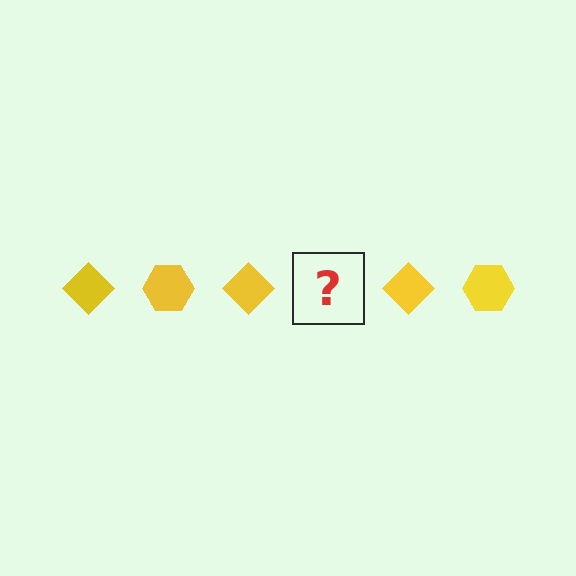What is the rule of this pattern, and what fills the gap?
The rule is that the pattern cycles through diamond, hexagon shapes in yellow. The gap should be filled with a yellow hexagon.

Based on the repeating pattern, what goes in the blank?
The blank should be a yellow hexagon.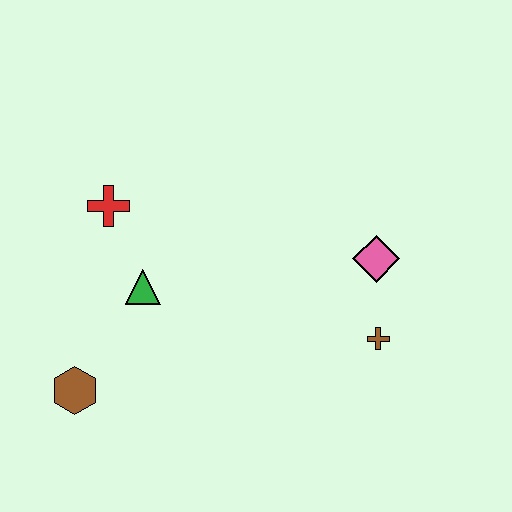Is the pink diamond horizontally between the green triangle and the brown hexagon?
No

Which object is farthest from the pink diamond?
The brown hexagon is farthest from the pink diamond.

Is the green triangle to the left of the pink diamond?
Yes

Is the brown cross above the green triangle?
No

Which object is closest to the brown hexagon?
The green triangle is closest to the brown hexagon.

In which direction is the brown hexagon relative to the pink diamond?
The brown hexagon is to the left of the pink diamond.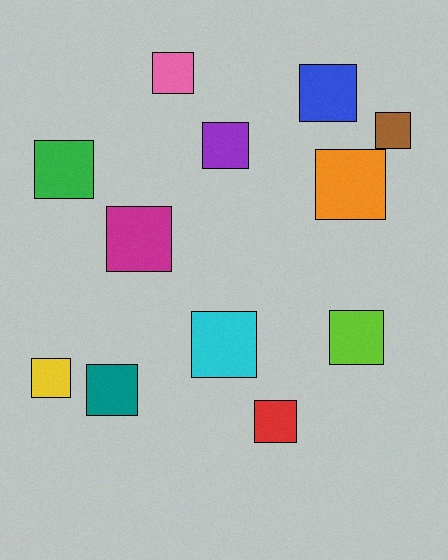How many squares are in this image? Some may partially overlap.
There are 12 squares.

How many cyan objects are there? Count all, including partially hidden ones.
There is 1 cyan object.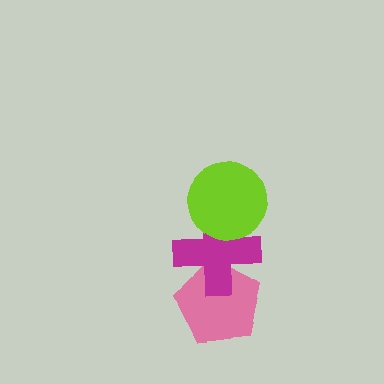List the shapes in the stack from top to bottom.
From top to bottom: the lime circle, the magenta cross, the pink pentagon.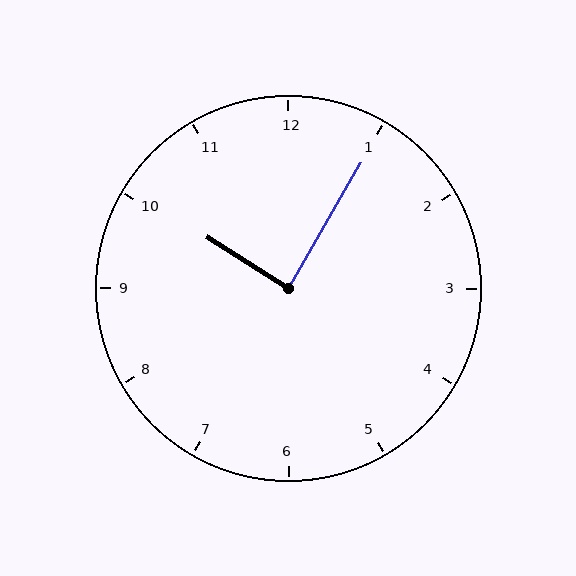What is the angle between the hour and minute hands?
Approximately 88 degrees.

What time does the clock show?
10:05.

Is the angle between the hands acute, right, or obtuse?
It is right.